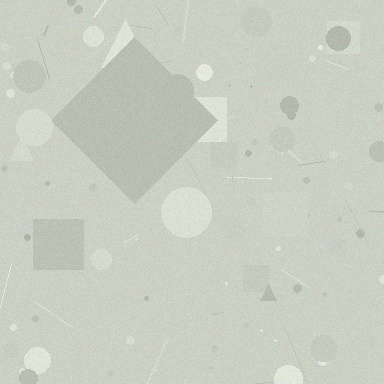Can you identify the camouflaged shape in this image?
The camouflaged shape is a diamond.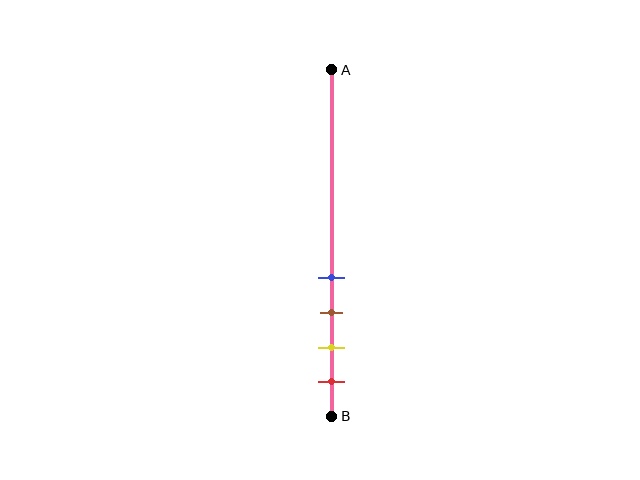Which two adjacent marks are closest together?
The blue and brown marks are the closest adjacent pair.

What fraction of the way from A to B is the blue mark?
The blue mark is approximately 60% (0.6) of the way from A to B.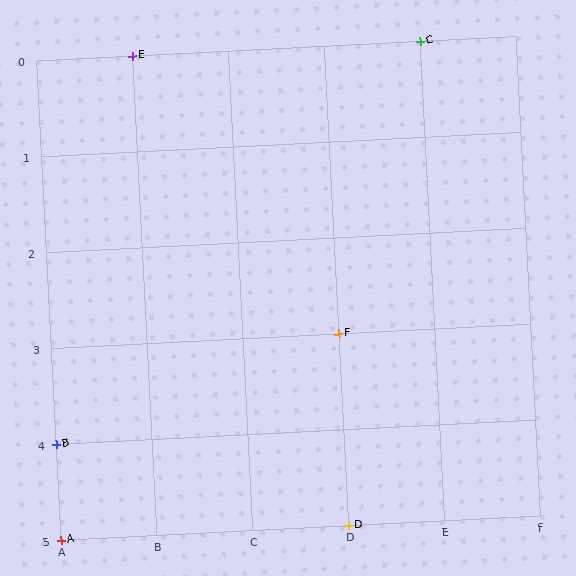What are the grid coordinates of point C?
Point C is at grid coordinates (E, 0).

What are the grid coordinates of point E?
Point E is at grid coordinates (B, 0).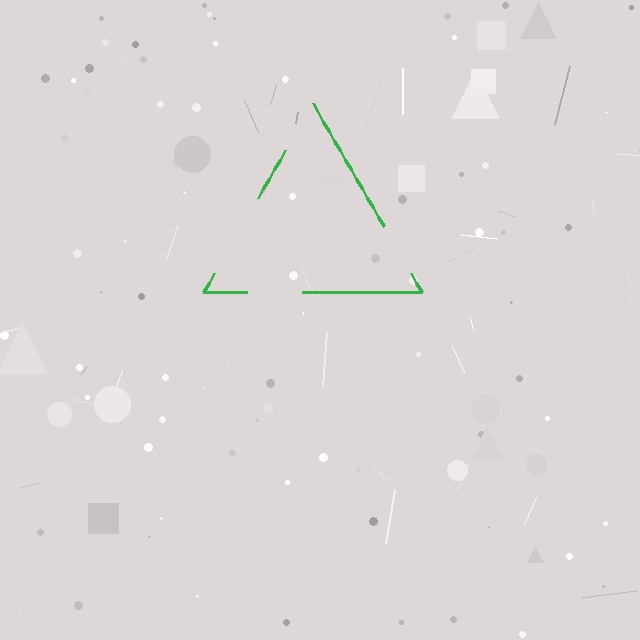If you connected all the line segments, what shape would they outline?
They would outline a triangle.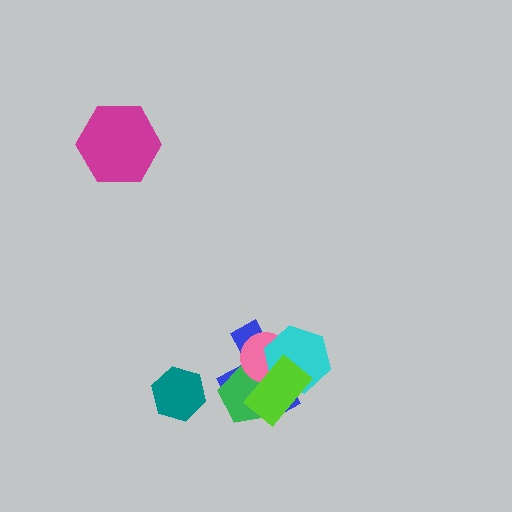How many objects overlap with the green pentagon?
3 objects overlap with the green pentagon.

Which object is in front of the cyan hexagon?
The lime rectangle is in front of the cyan hexagon.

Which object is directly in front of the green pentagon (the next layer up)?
The pink circle is directly in front of the green pentagon.